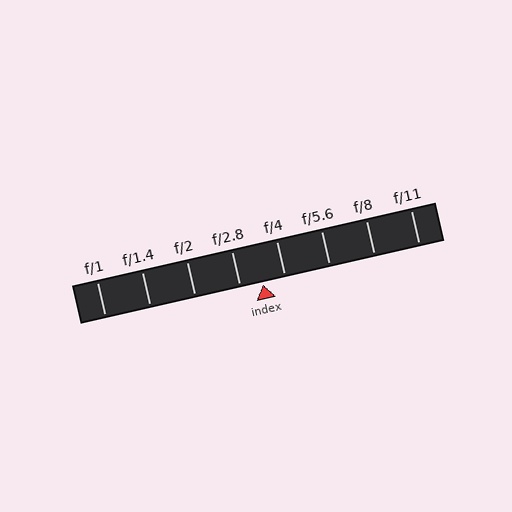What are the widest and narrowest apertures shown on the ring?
The widest aperture shown is f/1 and the narrowest is f/11.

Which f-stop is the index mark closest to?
The index mark is closest to f/4.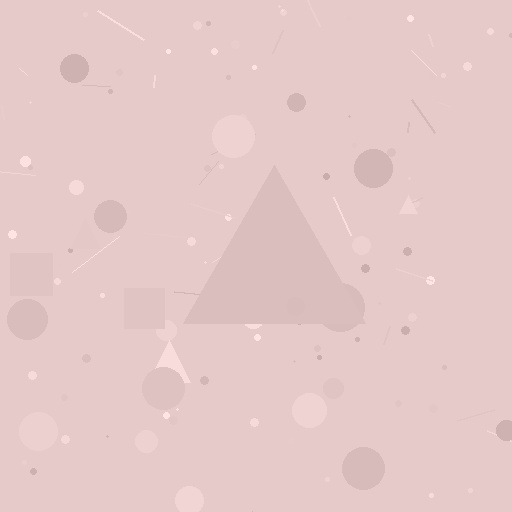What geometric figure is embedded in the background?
A triangle is embedded in the background.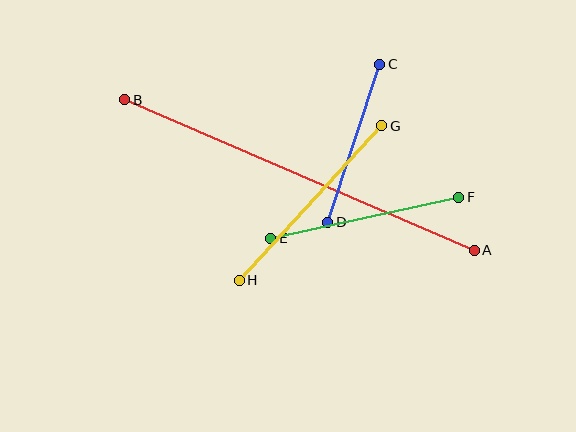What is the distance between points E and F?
The distance is approximately 193 pixels.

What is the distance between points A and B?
The distance is approximately 380 pixels.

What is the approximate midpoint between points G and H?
The midpoint is at approximately (311, 203) pixels.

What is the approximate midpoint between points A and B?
The midpoint is at approximately (300, 175) pixels.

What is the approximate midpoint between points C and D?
The midpoint is at approximately (354, 143) pixels.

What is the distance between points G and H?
The distance is approximately 210 pixels.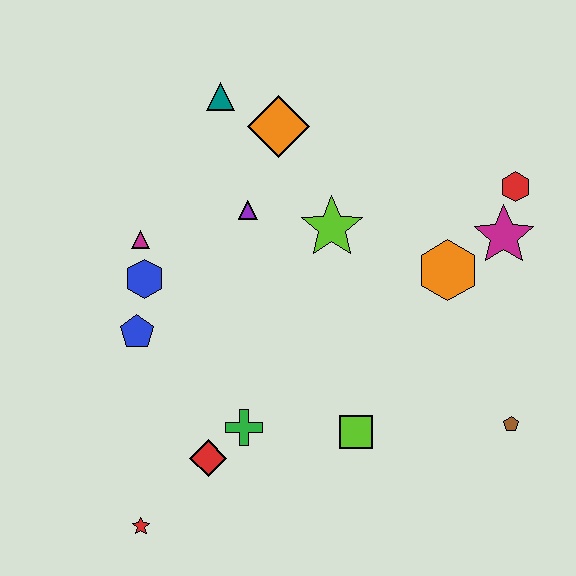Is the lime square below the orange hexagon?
Yes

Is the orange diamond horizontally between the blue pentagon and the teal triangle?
No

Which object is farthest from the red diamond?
The red hexagon is farthest from the red diamond.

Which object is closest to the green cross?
The red diamond is closest to the green cross.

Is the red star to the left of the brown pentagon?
Yes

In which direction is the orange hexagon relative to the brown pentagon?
The orange hexagon is above the brown pentagon.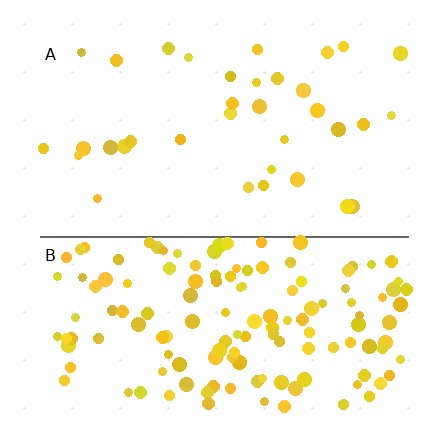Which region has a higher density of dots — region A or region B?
B (the bottom).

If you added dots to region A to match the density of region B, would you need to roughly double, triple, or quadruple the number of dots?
Approximately quadruple.